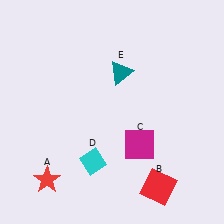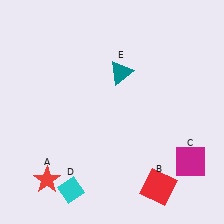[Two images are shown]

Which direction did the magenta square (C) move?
The magenta square (C) moved right.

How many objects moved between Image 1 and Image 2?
2 objects moved between the two images.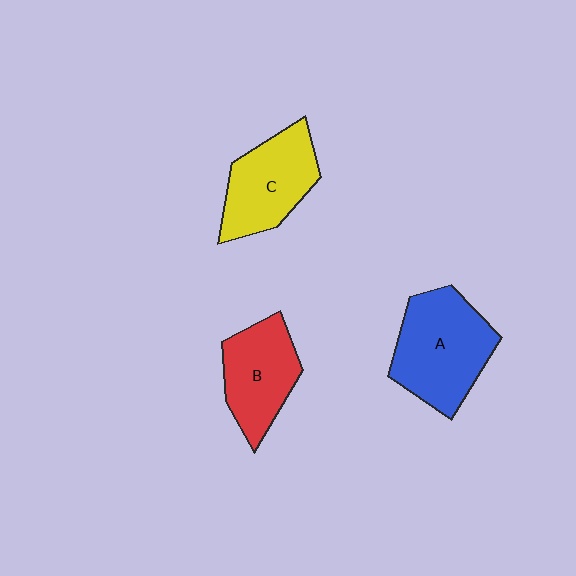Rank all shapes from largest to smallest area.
From largest to smallest: A (blue), C (yellow), B (red).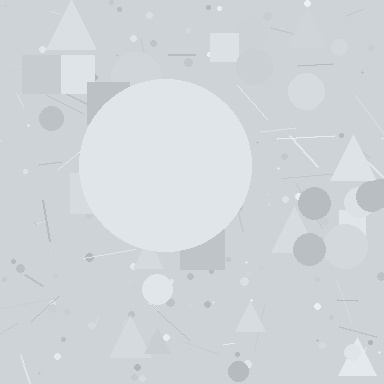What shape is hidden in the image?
A circle is hidden in the image.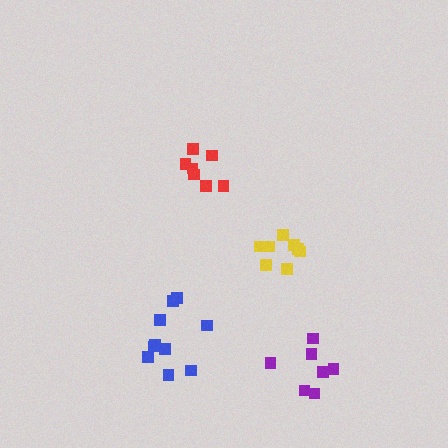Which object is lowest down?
The blue cluster is bottommost.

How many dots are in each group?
Group 1: 10 dots, Group 2: 7 dots, Group 3: 8 dots, Group 4: 7 dots (32 total).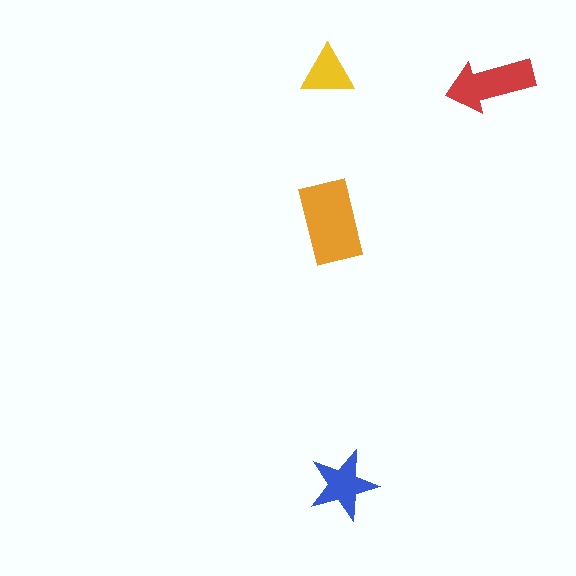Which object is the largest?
The orange rectangle.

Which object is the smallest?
The yellow triangle.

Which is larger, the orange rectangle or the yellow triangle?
The orange rectangle.